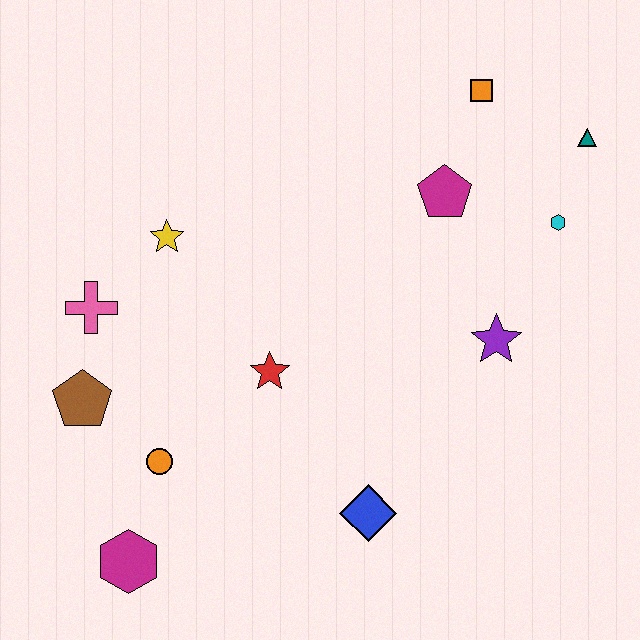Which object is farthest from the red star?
The teal triangle is farthest from the red star.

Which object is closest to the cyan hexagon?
The teal triangle is closest to the cyan hexagon.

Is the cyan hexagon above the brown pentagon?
Yes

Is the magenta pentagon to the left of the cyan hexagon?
Yes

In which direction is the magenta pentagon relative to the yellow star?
The magenta pentagon is to the right of the yellow star.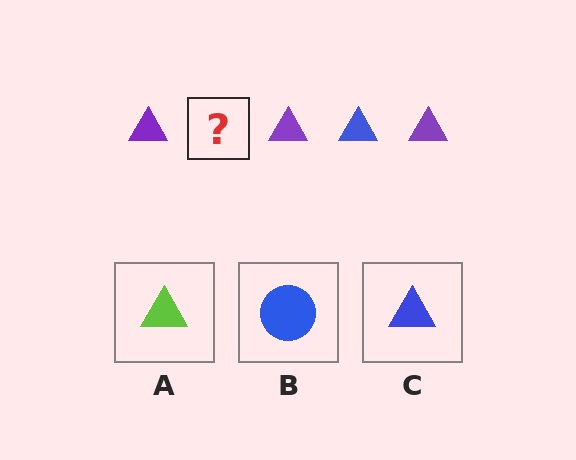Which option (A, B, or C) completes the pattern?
C.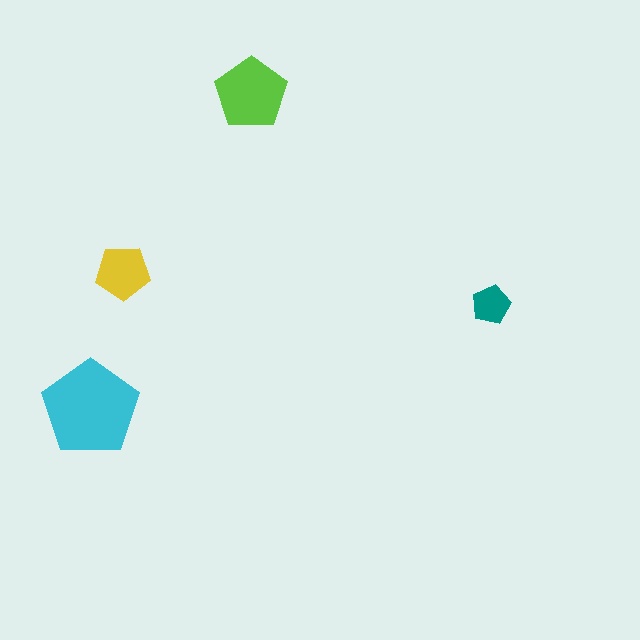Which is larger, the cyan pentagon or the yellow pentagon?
The cyan one.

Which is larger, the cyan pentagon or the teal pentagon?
The cyan one.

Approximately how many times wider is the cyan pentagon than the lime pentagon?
About 1.5 times wider.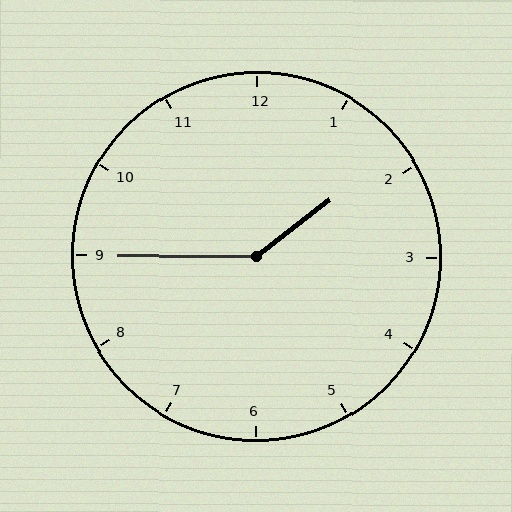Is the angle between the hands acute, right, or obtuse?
It is obtuse.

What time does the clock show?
1:45.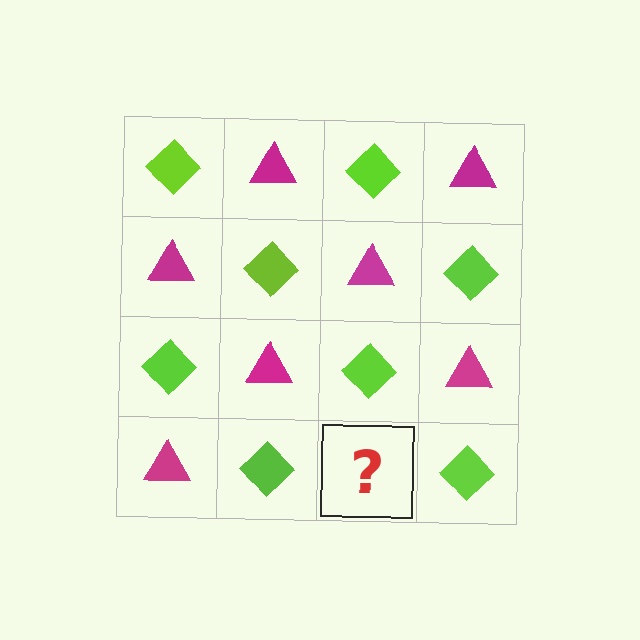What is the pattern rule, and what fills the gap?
The rule is that it alternates lime diamond and magenta triangle in a checkerboard pattern. The gap should be filled with a magenta triangle.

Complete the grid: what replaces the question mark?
The question mark should be replaced with a magenta triangle.